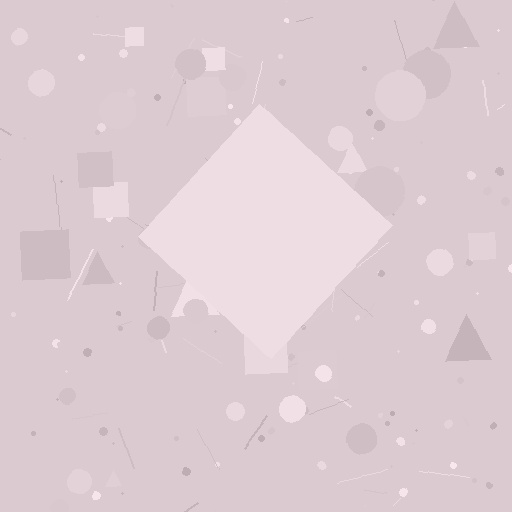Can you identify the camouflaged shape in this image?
The camouflaged shape is a diamond.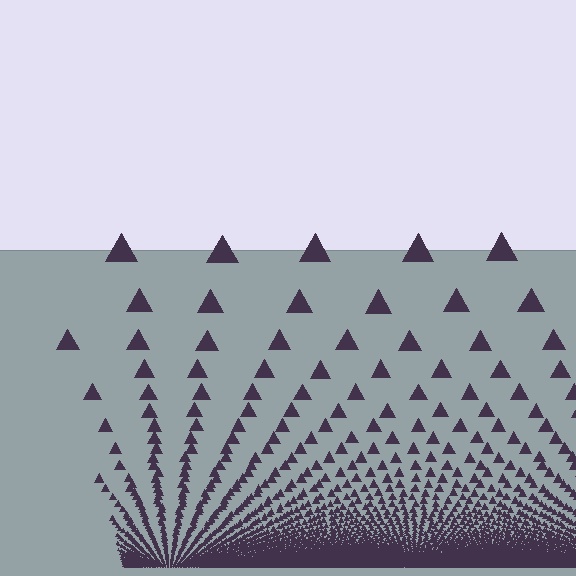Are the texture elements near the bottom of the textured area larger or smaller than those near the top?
Smaller. The gradient is inverted — elements near the bottom are smaller and denser.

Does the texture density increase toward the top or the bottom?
Density increases toward the bottom.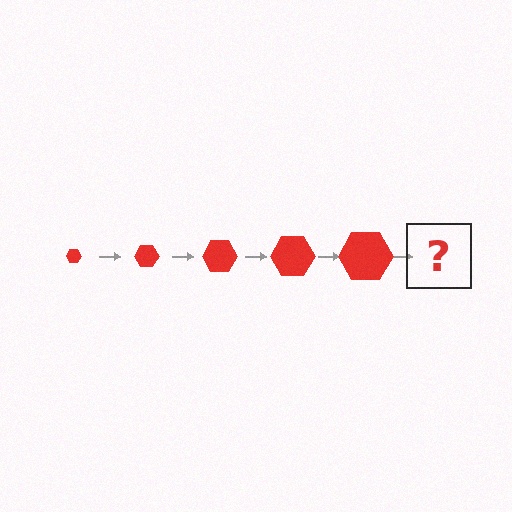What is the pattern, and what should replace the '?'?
The pattern is that the hexagon gets progressively larger each step. The '?' should be a red hexagon, larger than the previous one.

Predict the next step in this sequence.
The next step is a red hexagon, larger than the previous one.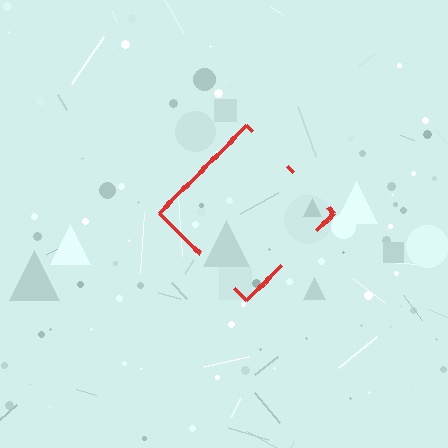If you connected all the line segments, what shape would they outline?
They would outline a diamond.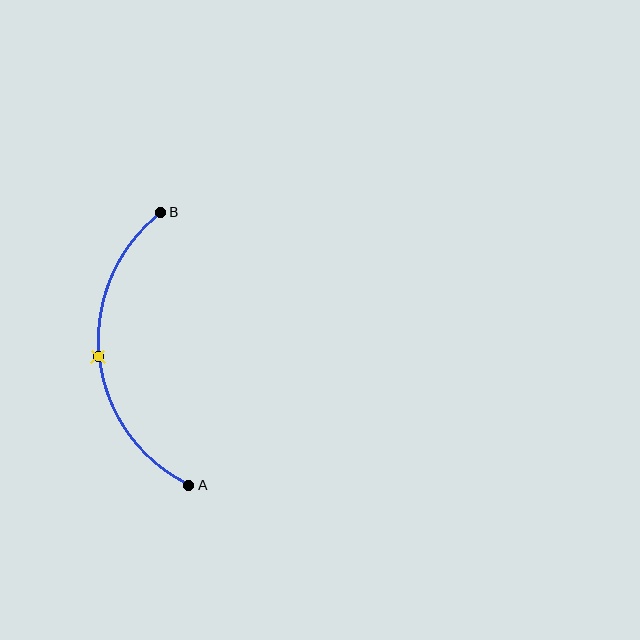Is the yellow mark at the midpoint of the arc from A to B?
Yes. The yellow mark lies on the arc at equal arc-length from both A and B — it is the arc midpoint.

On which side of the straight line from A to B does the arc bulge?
The arc bulges to the left of the straight line connecting A and B.